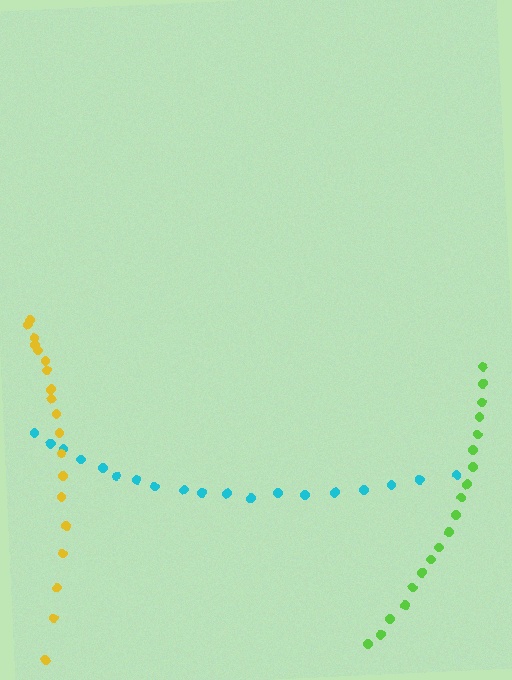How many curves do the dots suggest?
There are 3 distinct paths.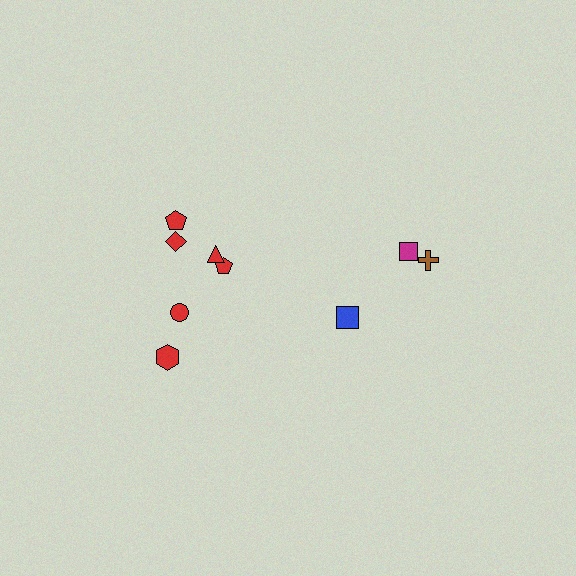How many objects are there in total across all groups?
There are 9 objects.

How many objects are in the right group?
There are 3 objects.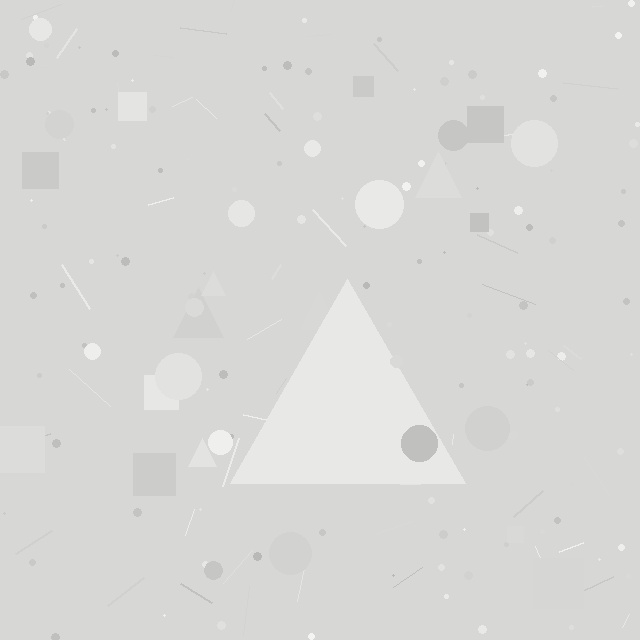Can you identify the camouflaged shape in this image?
The camouflaged shape is a triangle.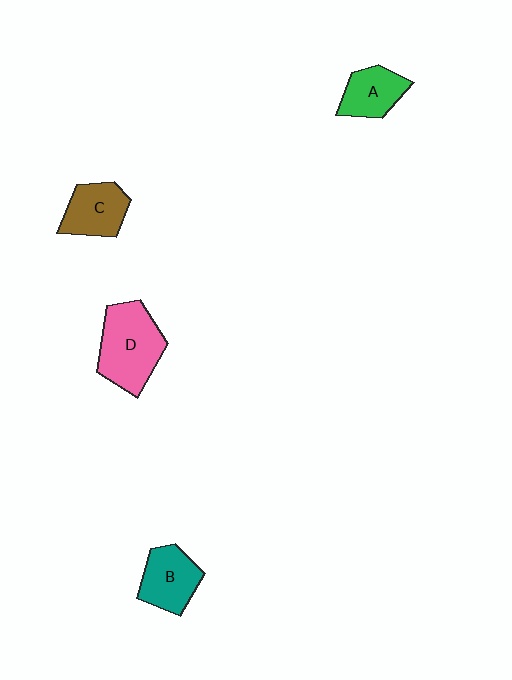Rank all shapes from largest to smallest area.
From largest to smallest: D (pink), B (teal), C (brown), A (green).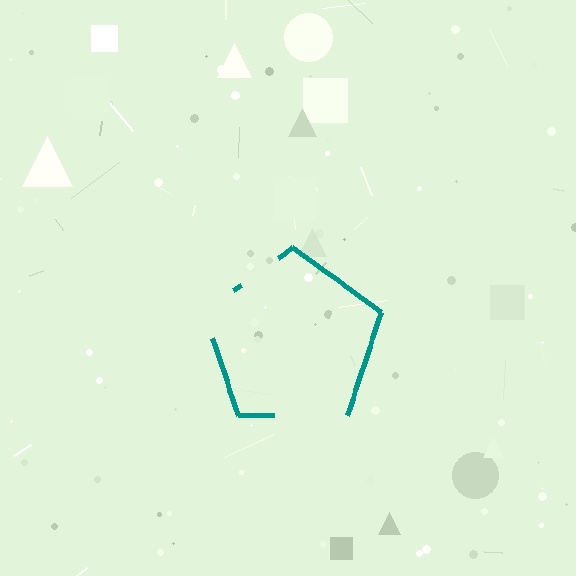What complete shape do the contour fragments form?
The contour fragments form a pentagon.